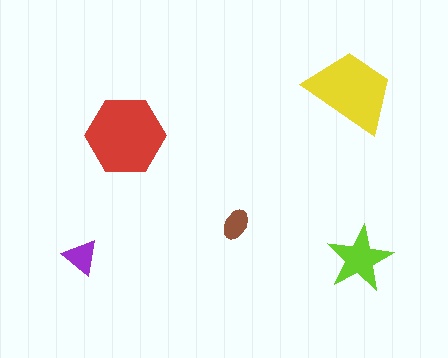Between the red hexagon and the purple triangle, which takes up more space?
The red hexagon.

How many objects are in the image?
There are 5 objects in the image.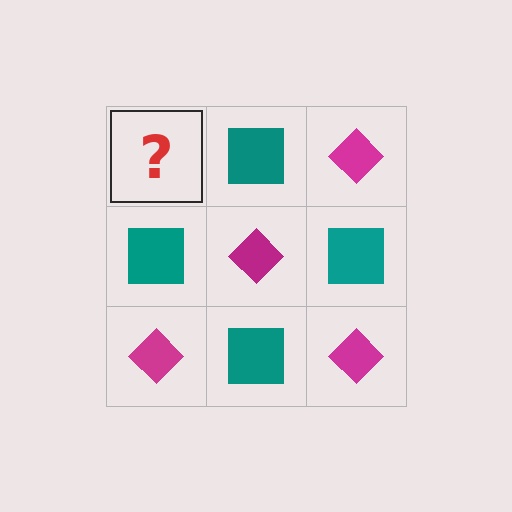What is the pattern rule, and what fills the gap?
The rule is that it alternates magenta diamond and teal square in a checkerboard pattern. The gap should be filled with a magenta diamond.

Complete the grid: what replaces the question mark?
The question mark should be replaced with a magenta diamond.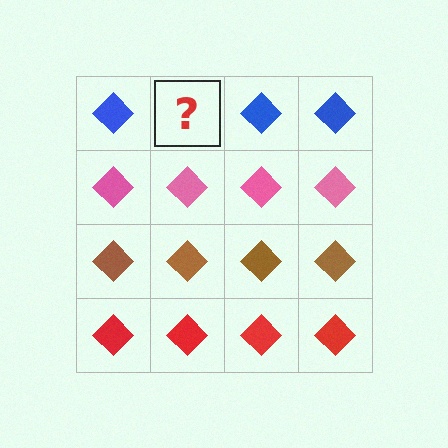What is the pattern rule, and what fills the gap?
The rule is that each row has a consistent color. The gap should be filled with a blue diamond.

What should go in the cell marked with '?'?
The missing cell should contain a blue diamond.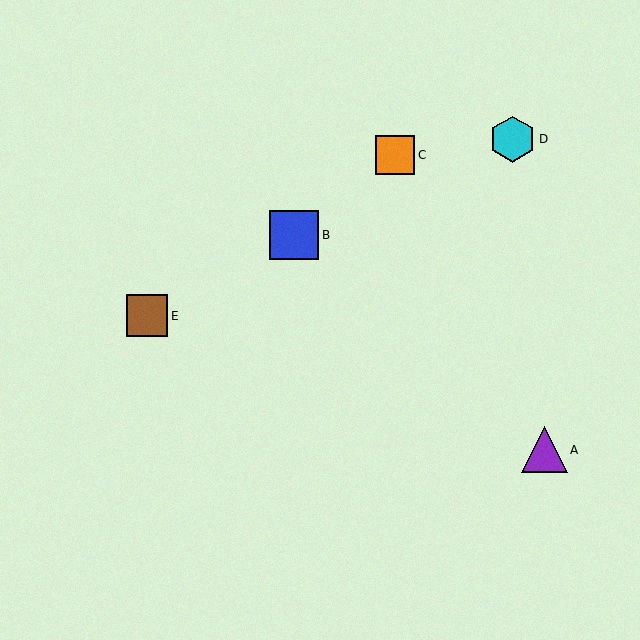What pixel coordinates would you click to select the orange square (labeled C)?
Click at (395, 155) to select the orange square C.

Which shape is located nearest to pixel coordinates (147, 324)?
The brown square (labeled E) at (147, 316) is nearest to that location.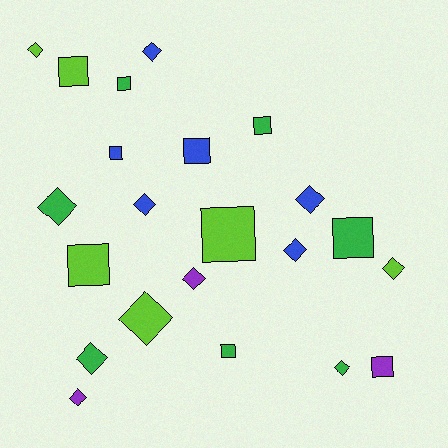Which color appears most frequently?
Green, with 7 objects.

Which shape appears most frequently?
Diamond, with 12 objects.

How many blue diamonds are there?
There are 4 blue diamonds.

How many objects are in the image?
There are 22 objects.